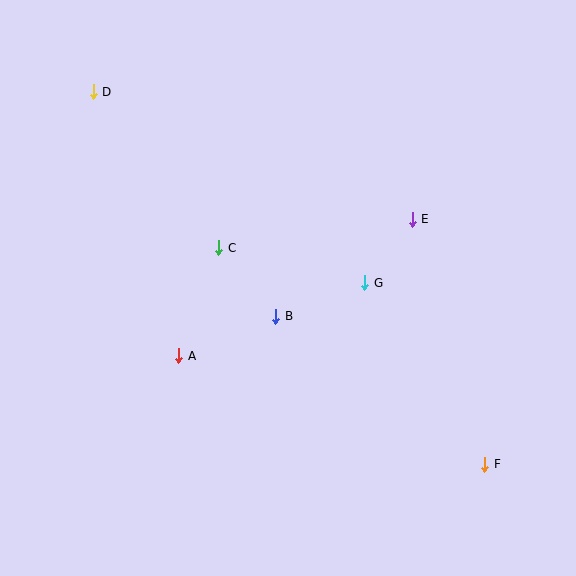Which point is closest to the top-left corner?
Point D is closest to the top-left corner.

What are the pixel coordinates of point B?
Point B is at (276, 316).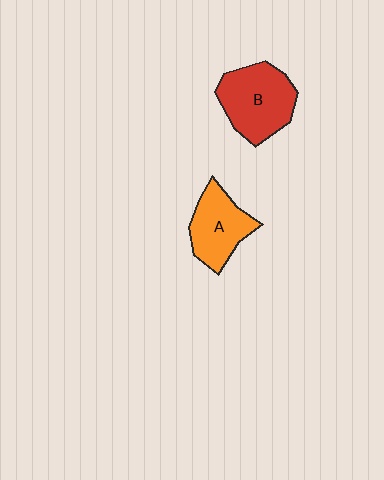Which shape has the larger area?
Shape B (red).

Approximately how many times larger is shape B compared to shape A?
Approximately 1.3 times.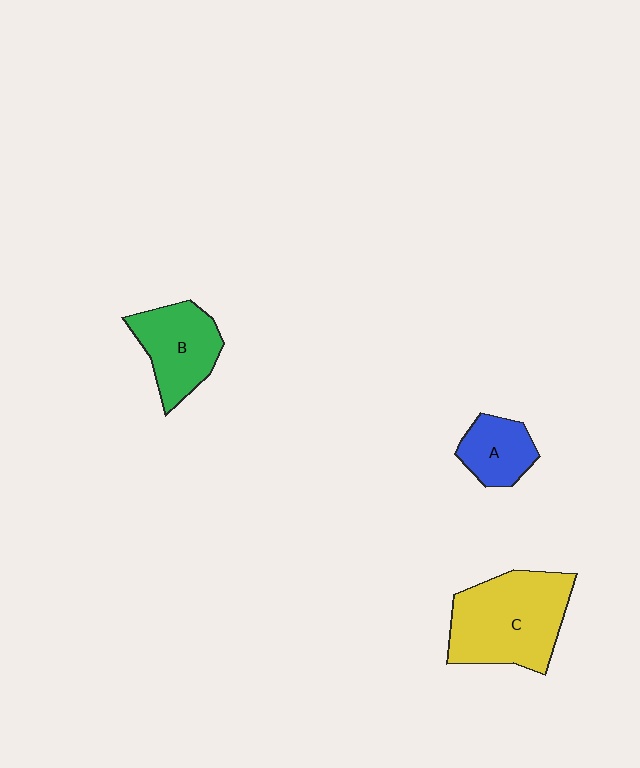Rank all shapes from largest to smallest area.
From largest to smallest: C (yellow), B (green), A (blue).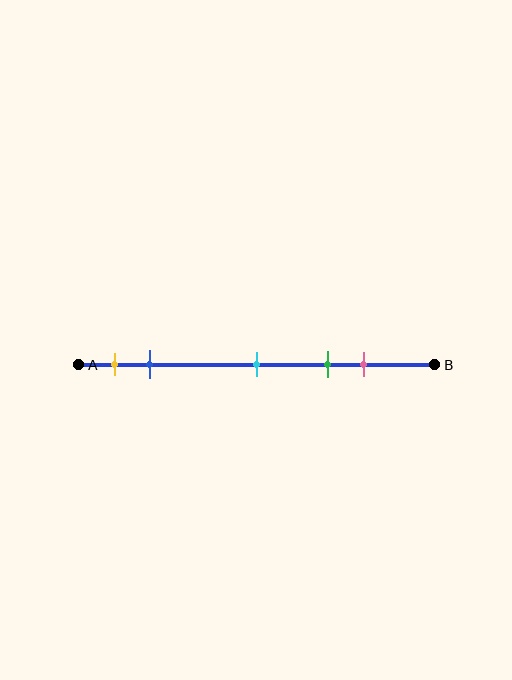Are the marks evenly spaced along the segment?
No, the marks are not evenly spaced.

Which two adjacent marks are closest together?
The yellow and blue marks are the closest adjacent pair.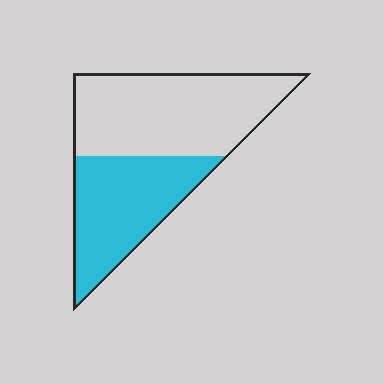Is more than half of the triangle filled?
No.